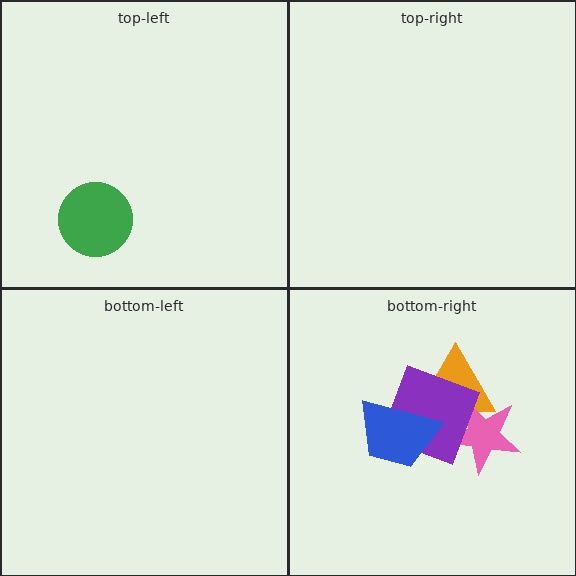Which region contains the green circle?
The top-left region.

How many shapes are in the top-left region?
1.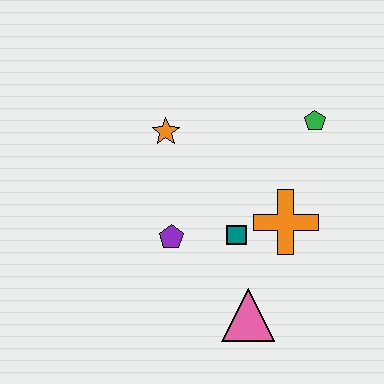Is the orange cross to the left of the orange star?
No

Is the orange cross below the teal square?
No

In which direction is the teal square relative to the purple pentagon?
The teal square is to the right of the purple pentagon.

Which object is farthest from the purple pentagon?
The green pentagon is farthest from the purple pentagon.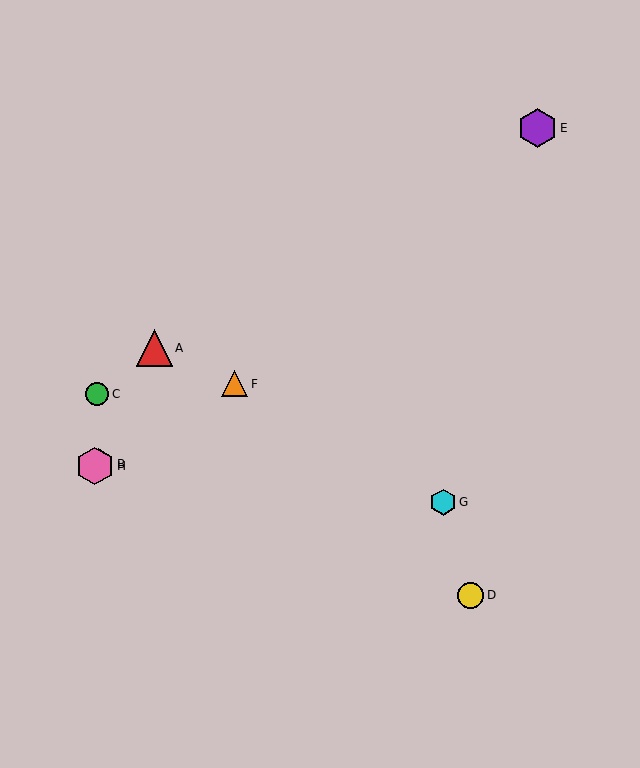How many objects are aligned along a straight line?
3 objects (B, F, H) are aligned along a straight line.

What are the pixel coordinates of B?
Object B is at (99, 464).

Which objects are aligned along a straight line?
Objects B, F, H are aligned along a straight line.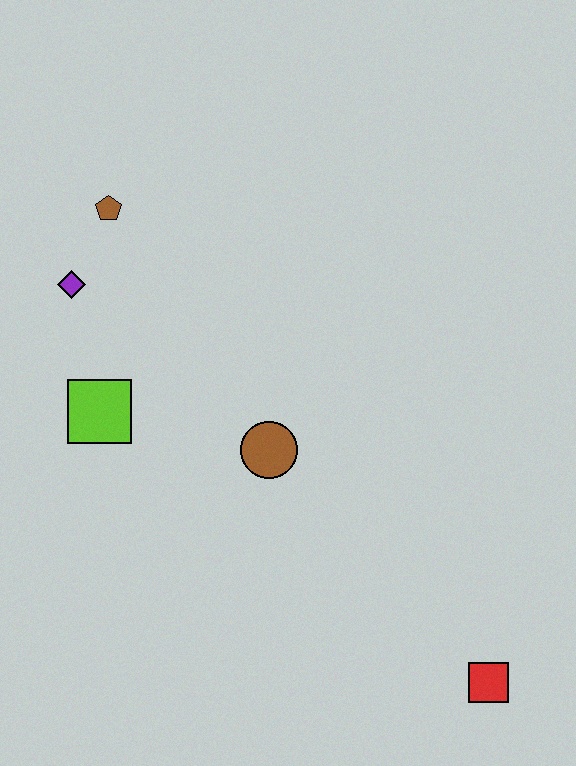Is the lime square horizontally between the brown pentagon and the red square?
No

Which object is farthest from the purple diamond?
The red square is farthest from the purple diamond.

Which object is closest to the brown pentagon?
The purple diamond is closest to the brown pentagon.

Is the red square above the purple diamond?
No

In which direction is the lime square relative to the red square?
The lime square is to the left of the red square.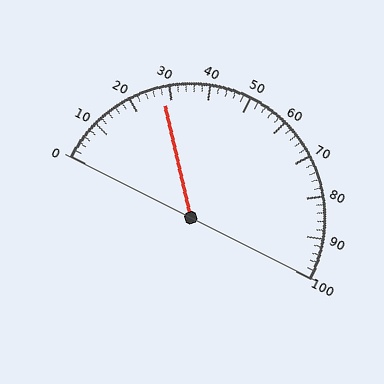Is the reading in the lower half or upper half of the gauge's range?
The reading is in the lower half of the range (0 to 100).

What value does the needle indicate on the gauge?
The needle indicates approximately 28.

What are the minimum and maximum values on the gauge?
The gauge ranges from 0 to 100.